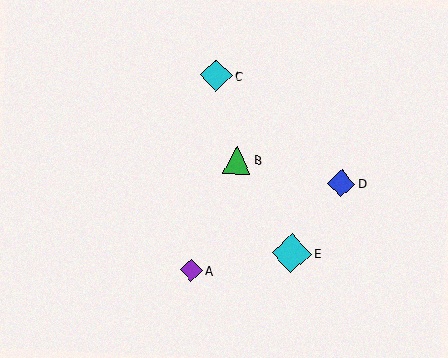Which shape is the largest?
The cyan diamond (labeled E) is the largest.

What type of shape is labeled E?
Shape E is a cyan diamond.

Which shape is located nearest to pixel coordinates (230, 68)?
The cyan diamond (labeled C) at (216, 75) is nearest to that location.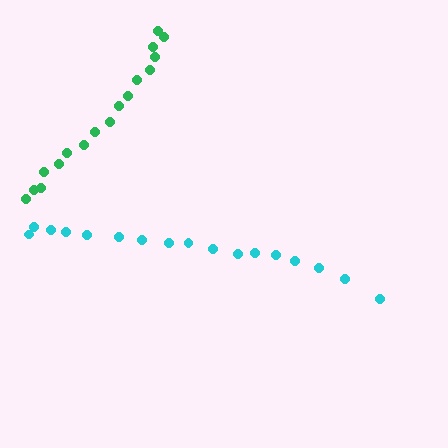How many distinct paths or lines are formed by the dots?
There are 2 distinct paths.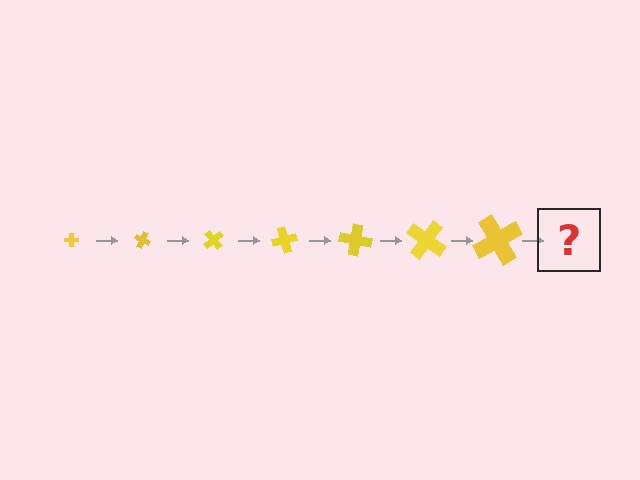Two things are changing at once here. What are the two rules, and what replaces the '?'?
The two rules are that the cross grows larger each step and it rotates 25 degrees each step. The '?' should be a cross, larger than the previous one and rotated 175 degrees from the start.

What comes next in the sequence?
The next element should be a cross, larger than the previous one and rotated 175 degrees from the start.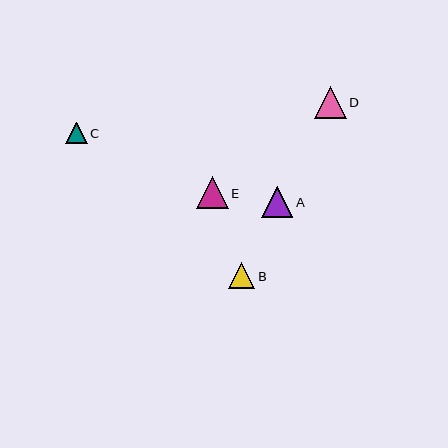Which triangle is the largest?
Triangle E is the largest with a size of approximately 32 pixels.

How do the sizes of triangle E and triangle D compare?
Triangle E and triangle D are approximately the same size.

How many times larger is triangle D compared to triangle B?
Triangle D is approximately 1.2 times the size of triangle B.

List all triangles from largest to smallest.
From largest to smallest: E, D, A, B, C.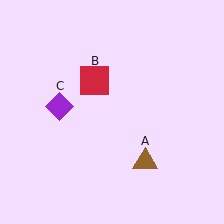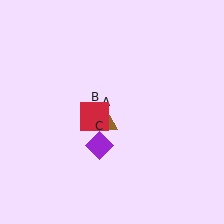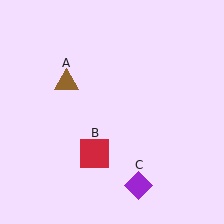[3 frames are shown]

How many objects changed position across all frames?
3 objects changed position: brown triangle (object A), red square (object B), purple diamond (object C).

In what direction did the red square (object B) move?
The red square (object B) moved down.